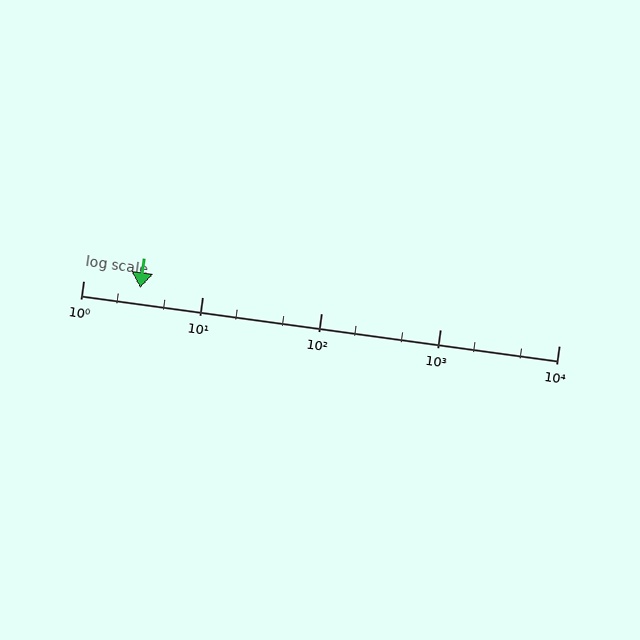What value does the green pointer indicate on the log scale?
The pointer indicates approximately 3.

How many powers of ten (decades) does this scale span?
The scale spans 4 decades, from 1 to 10000.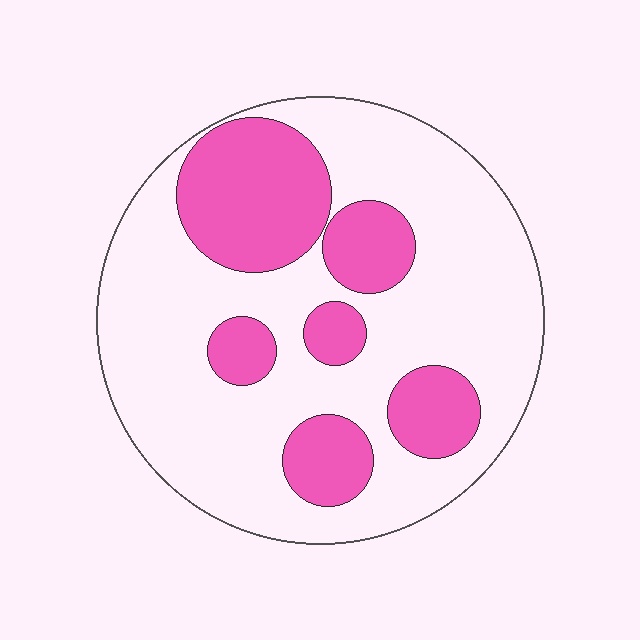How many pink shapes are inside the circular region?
6.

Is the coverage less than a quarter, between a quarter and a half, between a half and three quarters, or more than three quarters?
Between a quarter and a half.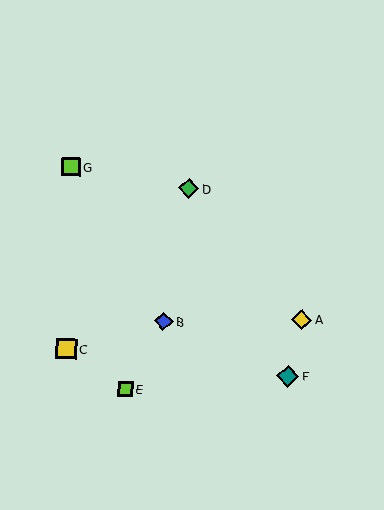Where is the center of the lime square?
The center of the lime square is at (125, 389).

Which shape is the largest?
The teal diamond (labeled F) is the largest.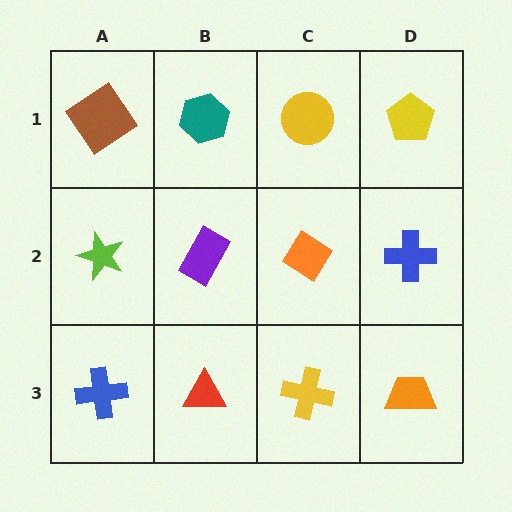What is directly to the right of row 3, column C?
An orange trapezoid.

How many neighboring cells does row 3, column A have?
2.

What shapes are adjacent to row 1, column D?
A blue cross (row 2, column D), a yellow circle (row 1, column C).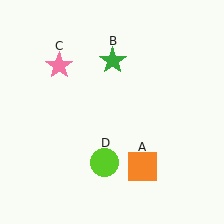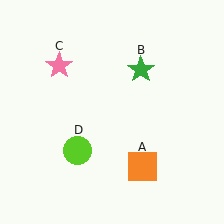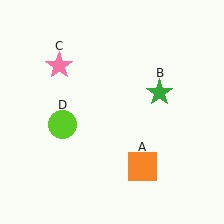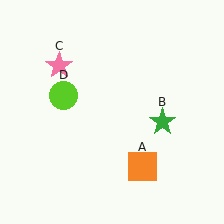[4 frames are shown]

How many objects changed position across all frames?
2 objects changed position: green star (object B), lime circle (object D).